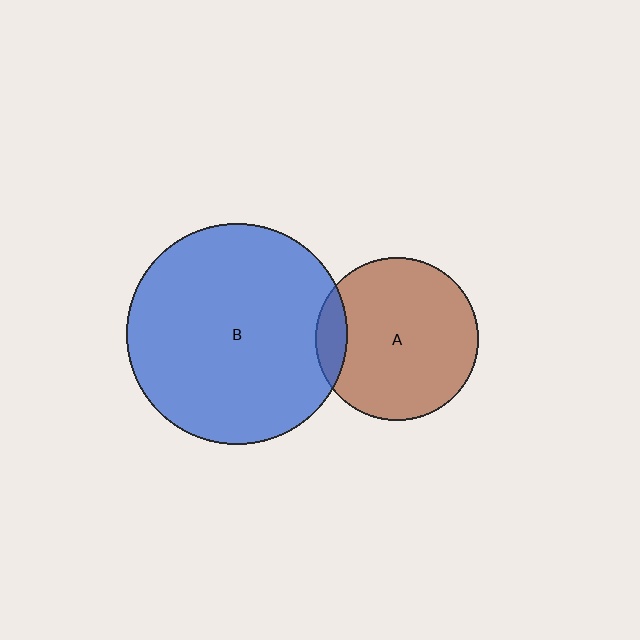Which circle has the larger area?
Circle B (blue).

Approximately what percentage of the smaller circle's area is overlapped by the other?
Approximately 10%.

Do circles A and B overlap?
Yes.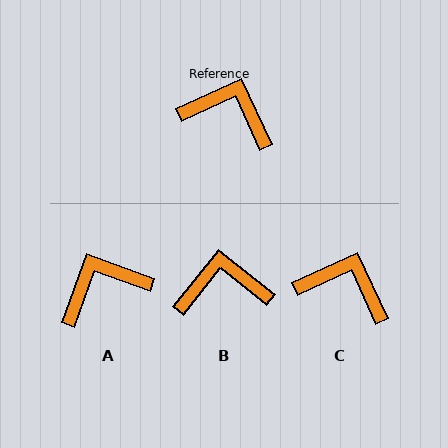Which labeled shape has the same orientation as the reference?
C.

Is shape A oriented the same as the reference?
No, it is off by about 45 degrees.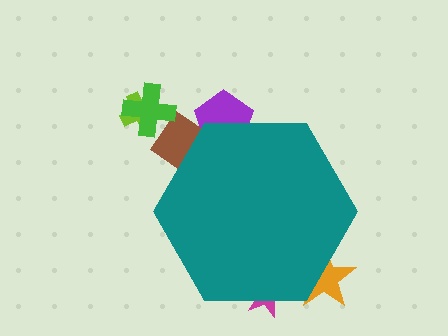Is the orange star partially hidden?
Yes, the orange star is partially hidden behind the teal hexagon.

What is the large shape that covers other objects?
A teal hexagon.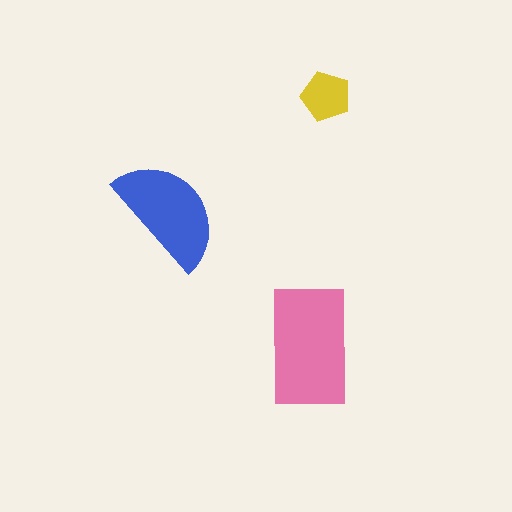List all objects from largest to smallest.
The pink rectangle, the blue semicircle, the yellow pentagon.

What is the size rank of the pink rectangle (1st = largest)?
1st.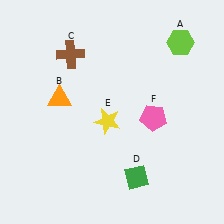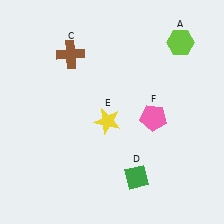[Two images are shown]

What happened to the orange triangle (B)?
The orange triangle (B) was removed in Image 2. It was in the top-left area of Image 1.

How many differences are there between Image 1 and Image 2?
There is 1 difference between the two images.